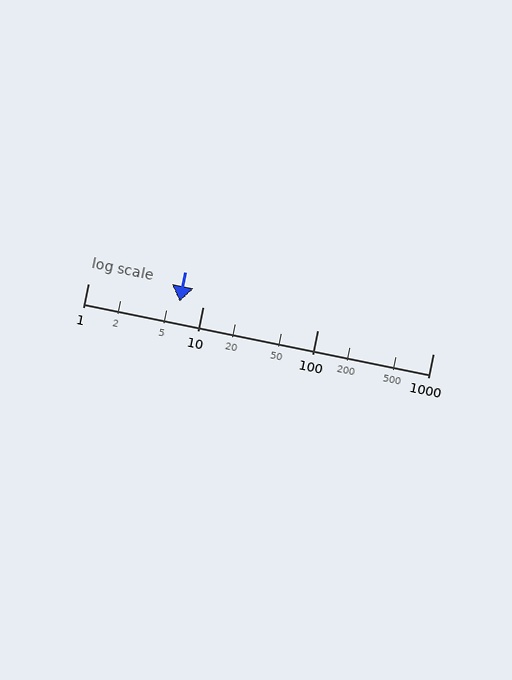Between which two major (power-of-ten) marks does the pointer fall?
The pointer is between 1 and 10.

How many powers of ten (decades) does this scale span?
The scale spans 3 decades, from 1 to 1000.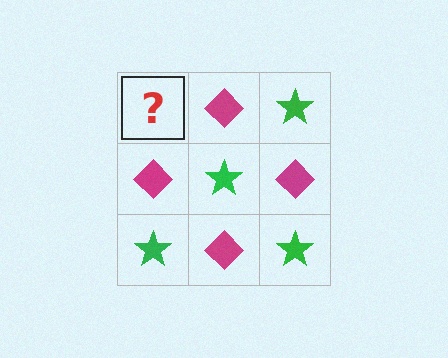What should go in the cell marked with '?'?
The missing cell should contain a green star.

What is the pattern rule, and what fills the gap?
The rule is that it alternates green star and magenta diamond in a checkerboard pattern. The gap should be filled with a green star.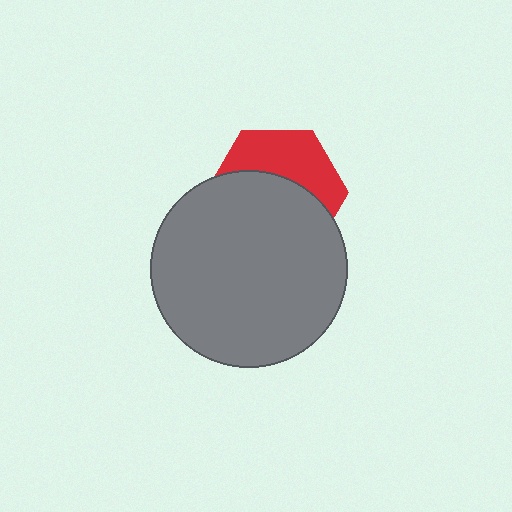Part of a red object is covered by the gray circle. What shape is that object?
It is a hexagon.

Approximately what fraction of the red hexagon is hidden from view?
Roughly 60% of the red hexagon is hidden behind the gray circle.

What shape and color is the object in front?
The object in front is a gray circle.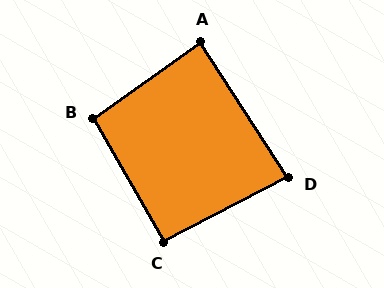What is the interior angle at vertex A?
Approximately 88 degrees (approximately right).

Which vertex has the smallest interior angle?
D, at approximately 84 degrees.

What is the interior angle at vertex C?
Approximately 92 degrees (approximately right).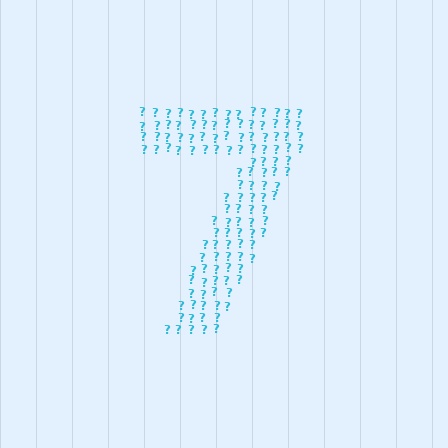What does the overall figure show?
The overall figure shows the digit 7.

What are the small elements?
The small elements are question marks.